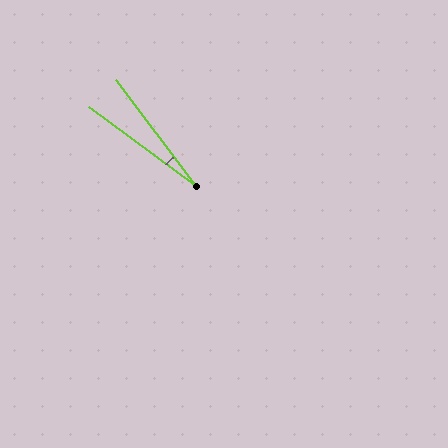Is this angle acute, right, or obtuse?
It is acute.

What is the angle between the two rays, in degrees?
Approximately 17 degrees.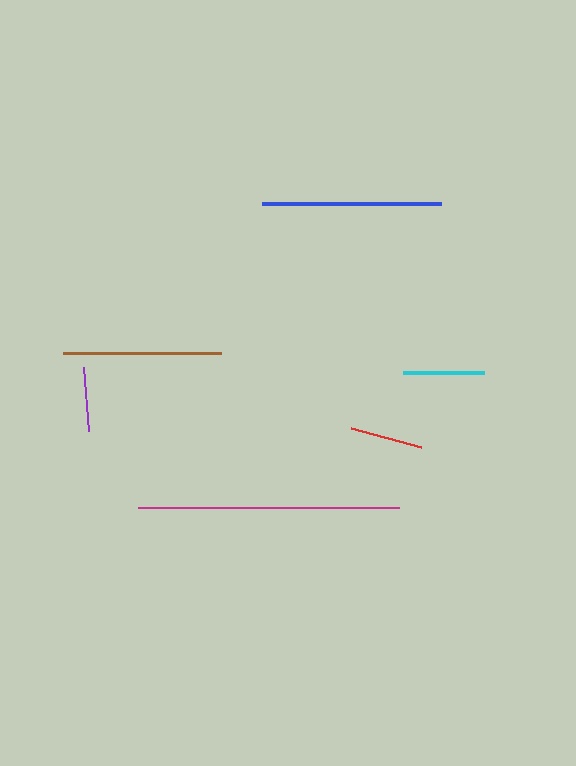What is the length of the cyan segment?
The cyan segment is approximately 81 pixels long.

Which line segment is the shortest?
The purple line is the shortest at approximately 64 pixels.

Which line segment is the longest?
The magenta line is the longest at approximately 261 pixels.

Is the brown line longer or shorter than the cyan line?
The brown line is longer than the cyan line.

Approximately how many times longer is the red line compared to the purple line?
The red line is approximately 1.1 times the length of the purple line.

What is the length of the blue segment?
The blue segment is approximately 180 pixels long.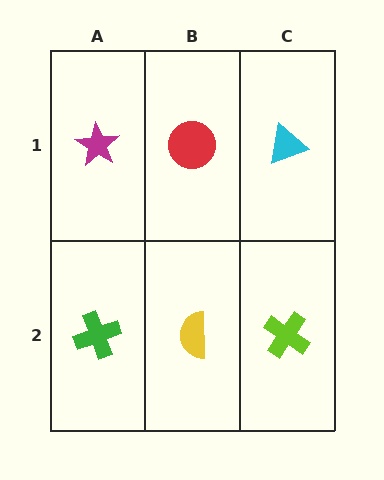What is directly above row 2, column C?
A cyan triangle.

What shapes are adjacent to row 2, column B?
A red circle (row 1, column B), a green cross (row 2, column A), a lime cross (row 2, column C).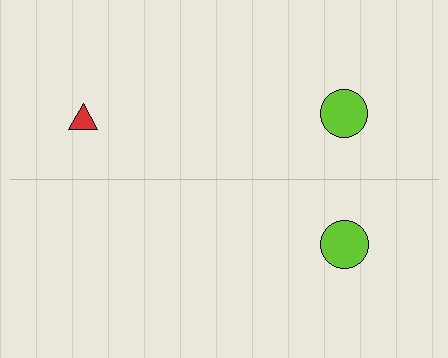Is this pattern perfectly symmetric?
No, the pattern is not perfectly symmetric. A red triangle is missing from the bottom side.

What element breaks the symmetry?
A red triangle is missing from the bottom side.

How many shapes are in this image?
There are 3 shapes in this image.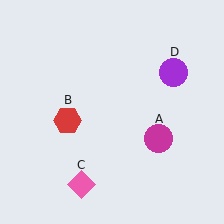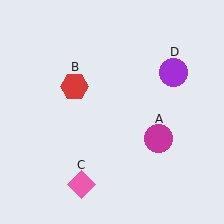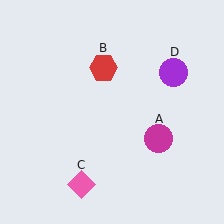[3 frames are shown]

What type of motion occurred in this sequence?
The red hexagon (object B) rotated clockwise around the center of the scene.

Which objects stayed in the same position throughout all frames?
Magenta circle (object A) and pink diamond (object C) and purple circle (object D) remained stationary.